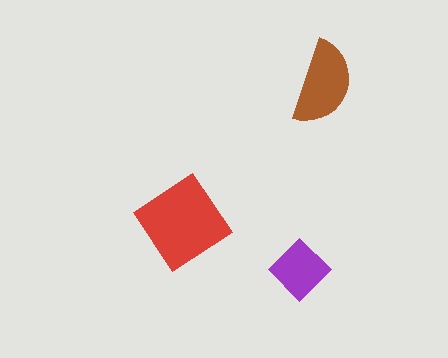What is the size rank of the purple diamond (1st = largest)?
3rd.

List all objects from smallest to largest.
The purple diamond, the brown semicircle, the red diamond.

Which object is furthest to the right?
The brown semicircle is rightmost.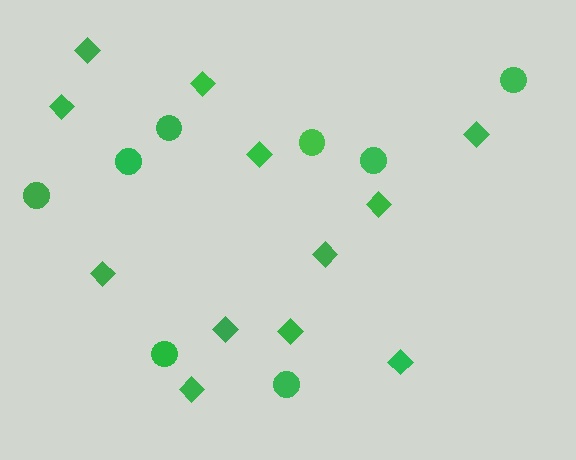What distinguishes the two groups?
There are 2 groups: one group of diamonds (12) and one group of circles (8).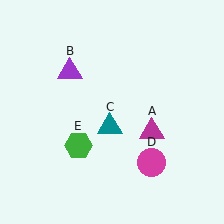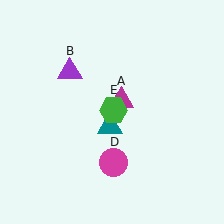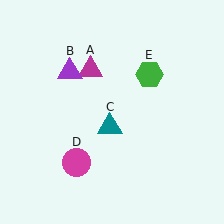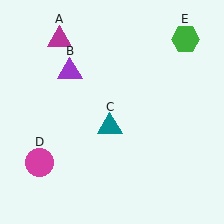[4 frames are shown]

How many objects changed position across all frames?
3 objects changed position: magenta triangle (object A), magenta circle (object D), green hexagon (object E).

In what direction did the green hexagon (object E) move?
The green hexagon (object E) moved up and to the right.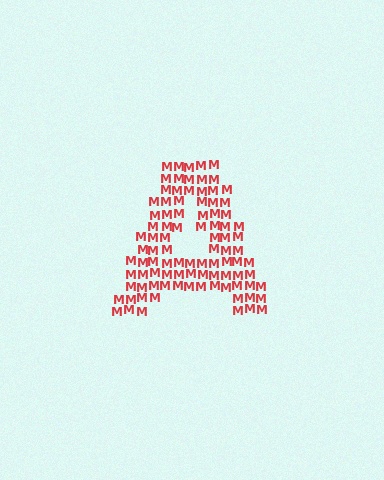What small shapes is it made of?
It is made of small letter M's.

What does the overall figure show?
The overall figure shows the letter A.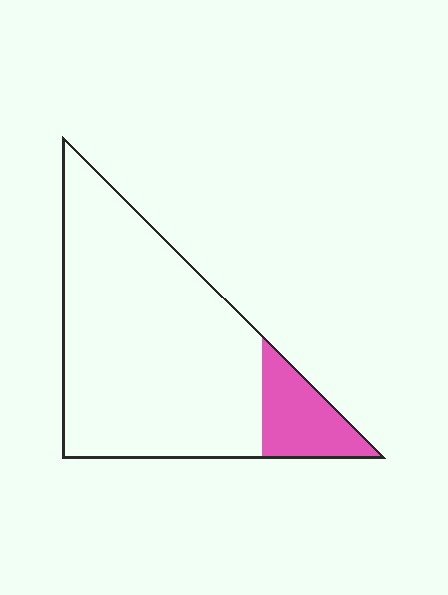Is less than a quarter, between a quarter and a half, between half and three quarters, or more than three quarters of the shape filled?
Less than a quarter.